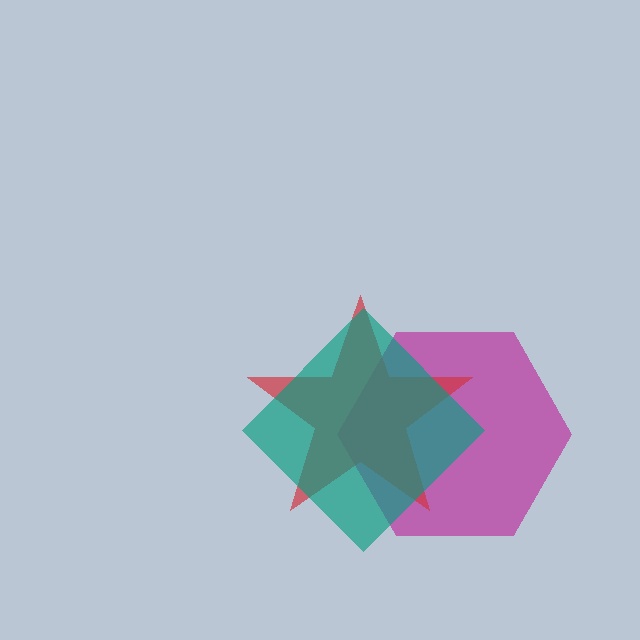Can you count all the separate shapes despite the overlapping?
Yes, there are 3 separate shapes.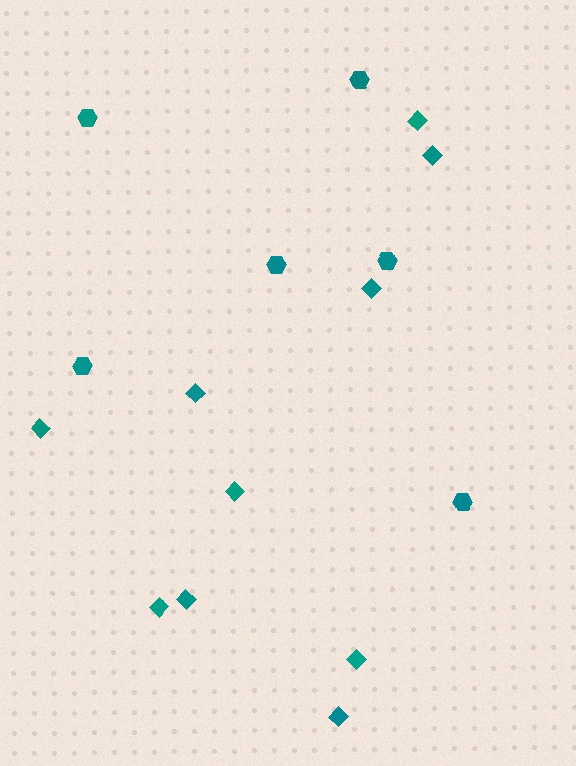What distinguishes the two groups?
There are 2 groups: one group of hexagons (6) and one group of diamonds (10).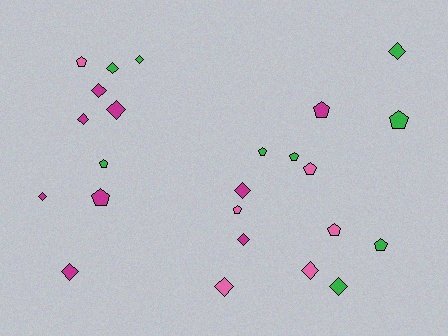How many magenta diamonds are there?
There are 7 magenta diamonds.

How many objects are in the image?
There are 24 objects.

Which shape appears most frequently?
Diamond, with 13 objects.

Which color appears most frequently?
Green, with 9 objects.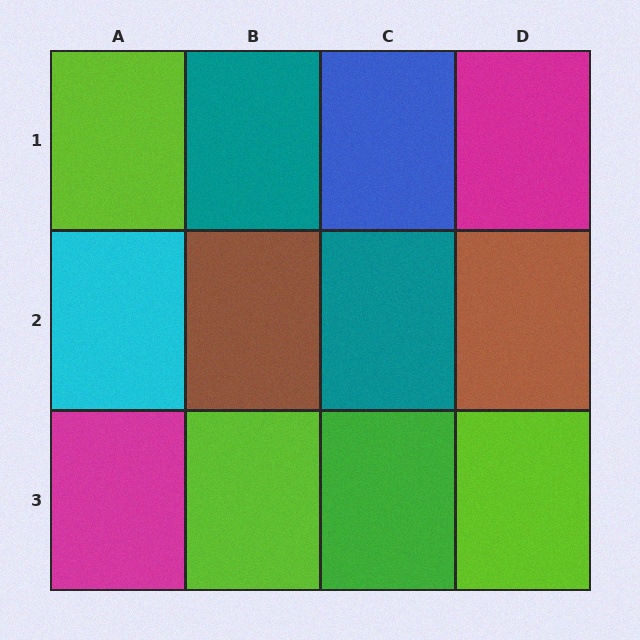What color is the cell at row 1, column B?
Teal.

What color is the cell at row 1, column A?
Lime.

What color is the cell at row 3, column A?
Magenta.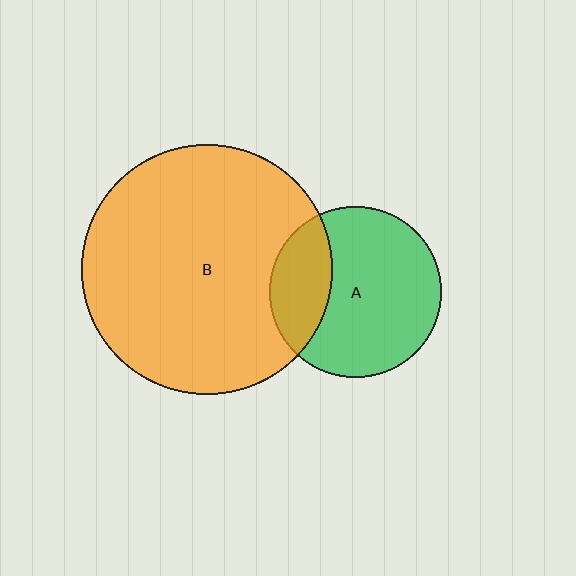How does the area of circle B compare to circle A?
Approximately 2.1 times.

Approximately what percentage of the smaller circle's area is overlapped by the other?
Approximately 25%.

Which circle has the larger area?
Circle B (orange).